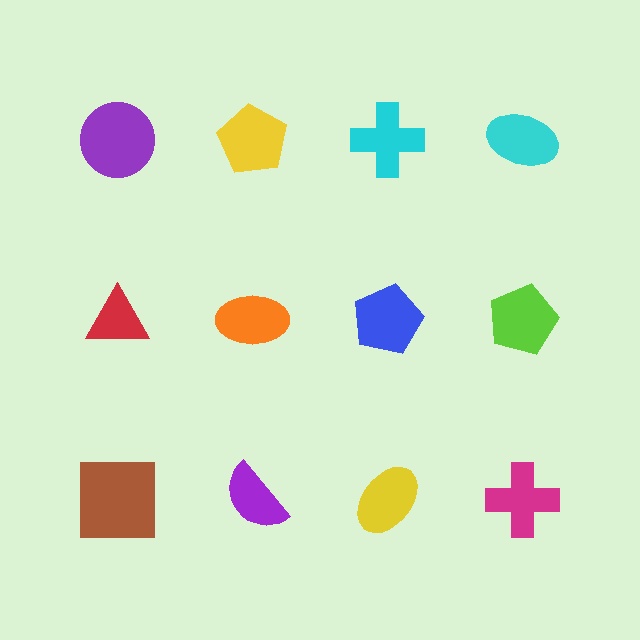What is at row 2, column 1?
A red triangle.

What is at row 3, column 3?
A yellow ellipse.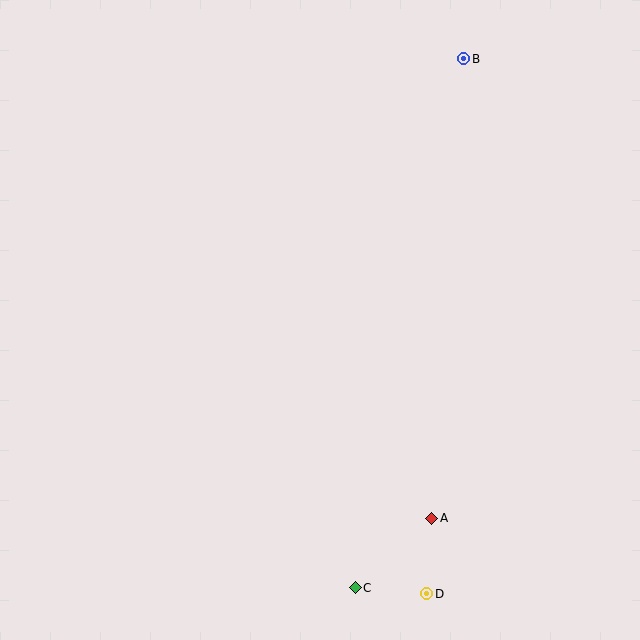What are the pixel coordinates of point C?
Point C is at (355, 588).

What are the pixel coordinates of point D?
Point D is at (427, 594).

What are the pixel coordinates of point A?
Point A is at (432, 518).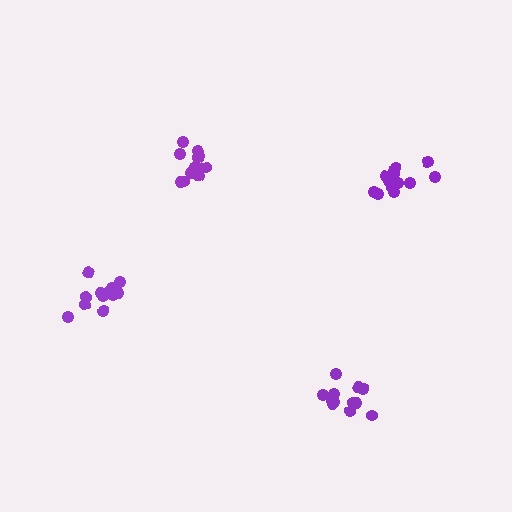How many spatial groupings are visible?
There are 4 spatial groupings.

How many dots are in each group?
Group 1: 12 dots, Group 2: 14 dots, Group 3: 14 dots, Group 4: 12 dots (52 total).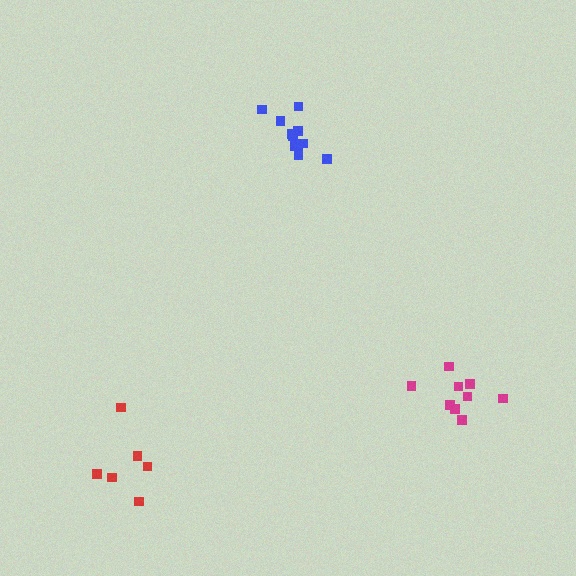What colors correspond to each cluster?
The clusters are colored: blue, magenta, red.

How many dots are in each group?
Group 1: 12 dots, Group 2: 9 dots, Group 3: 6 dots (27 total).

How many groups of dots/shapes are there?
There are 3 groups.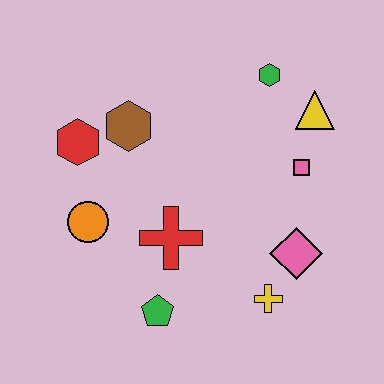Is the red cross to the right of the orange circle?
Yes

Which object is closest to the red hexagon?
The brown hexagon is closest to the red hexagon.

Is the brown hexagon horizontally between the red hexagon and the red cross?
Yes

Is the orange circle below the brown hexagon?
Yes